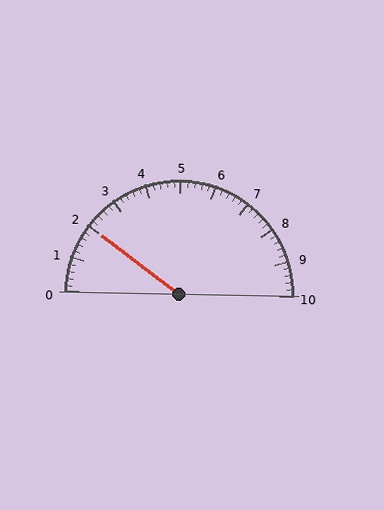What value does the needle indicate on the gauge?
The needle indicates approximately 2.0.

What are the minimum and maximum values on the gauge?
The gauge ranges from 0 to 10.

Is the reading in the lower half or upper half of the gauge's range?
The reading is in the lower half of the range (0 to 10).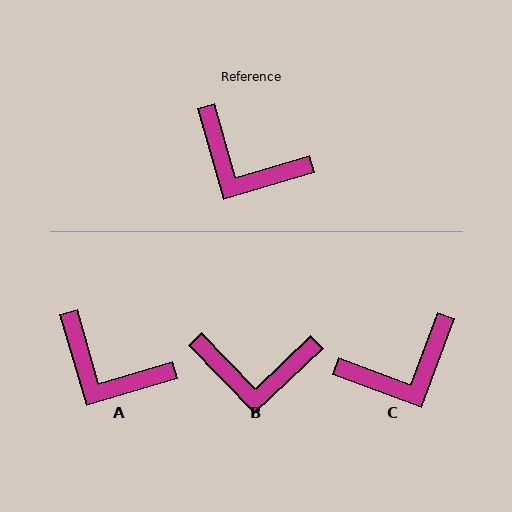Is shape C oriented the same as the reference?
No, it is off by about 53 degrees.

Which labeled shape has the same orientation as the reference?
A.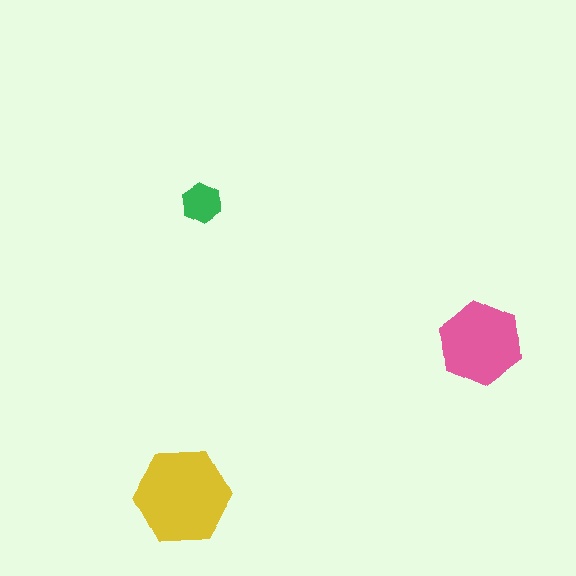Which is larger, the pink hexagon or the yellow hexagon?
The yellow one.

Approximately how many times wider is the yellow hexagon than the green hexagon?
About 2.5 times wider.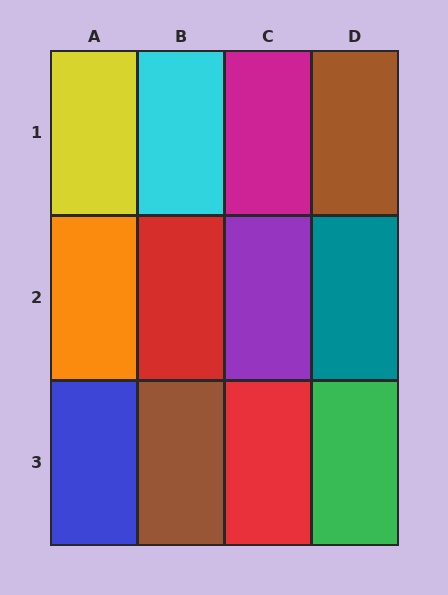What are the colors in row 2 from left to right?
Orange, red, purple, teal.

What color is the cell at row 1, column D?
Brown.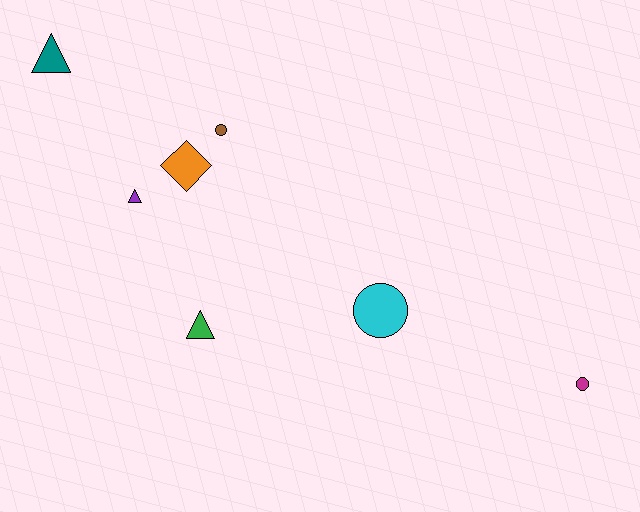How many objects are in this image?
There are 7 objects.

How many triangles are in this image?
There are 3 triangles.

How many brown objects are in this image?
There is 1 brown object.